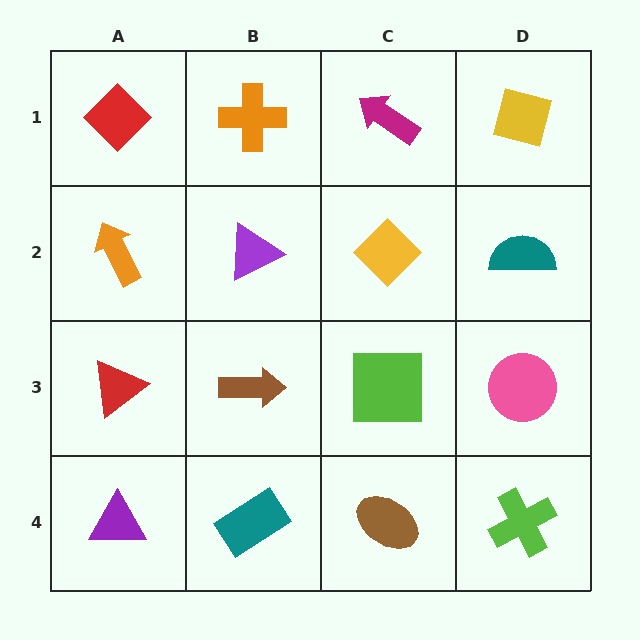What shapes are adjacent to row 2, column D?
A yellow square (row 1, column D), a pink circle (row 3, column D), a yellow diamond (row 2, column C).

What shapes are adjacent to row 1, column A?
An orange arrow (row 2, column A), an orange cross (row 1, column B).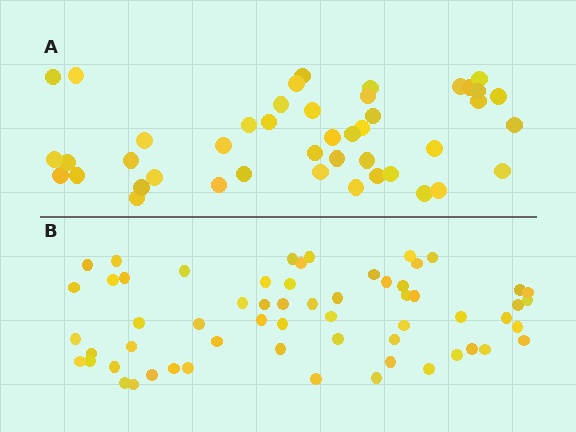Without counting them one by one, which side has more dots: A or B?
Region B (the bottom region) has more dots.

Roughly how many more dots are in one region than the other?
Region B has approximately 15 more dots than region A.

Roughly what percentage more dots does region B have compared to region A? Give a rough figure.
About 35% more.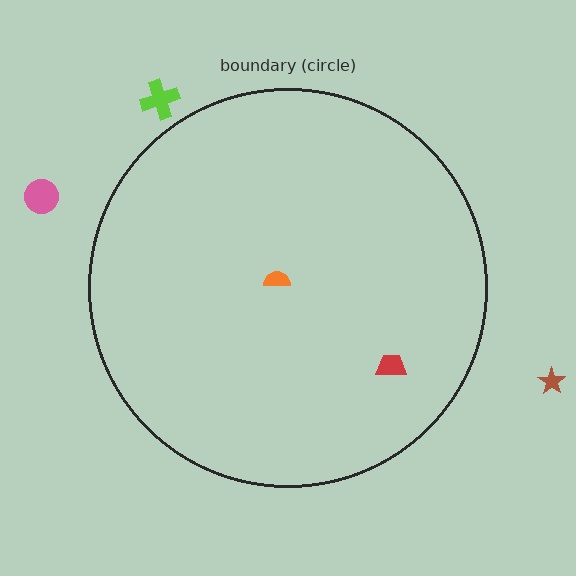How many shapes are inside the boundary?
2 inside, 3 outside.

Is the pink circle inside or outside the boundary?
Outside.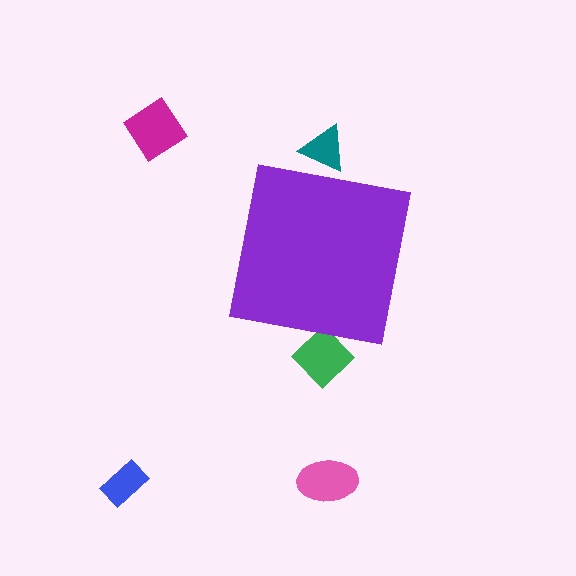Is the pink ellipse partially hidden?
No, the pink ellipse is fully visible.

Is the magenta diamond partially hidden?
No, the magenta diamond is fully visible.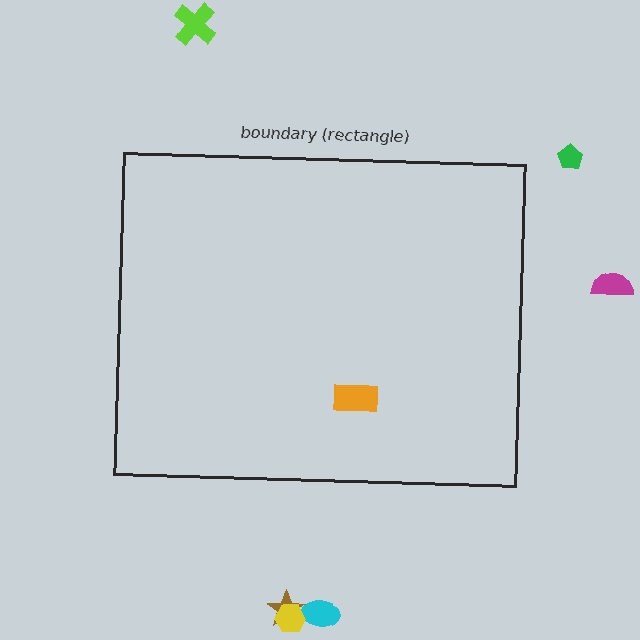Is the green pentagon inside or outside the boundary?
Outside.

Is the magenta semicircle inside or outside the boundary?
Outside.